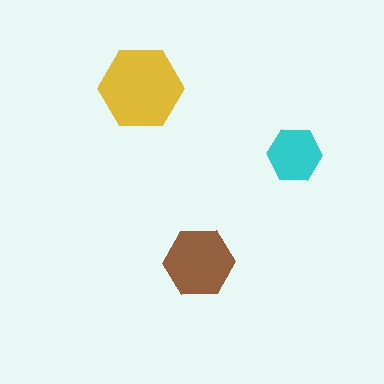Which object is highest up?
The yellow hexagon is topmost.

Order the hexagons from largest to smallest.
the yellow one, the brown one, the cyan one.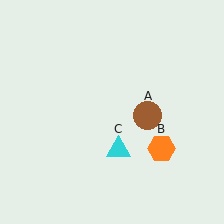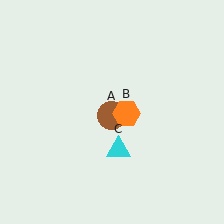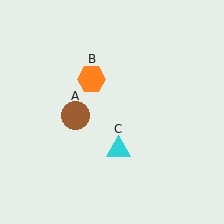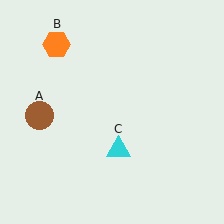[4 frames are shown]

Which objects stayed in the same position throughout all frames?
Cyan triangle (object C) remained stationary.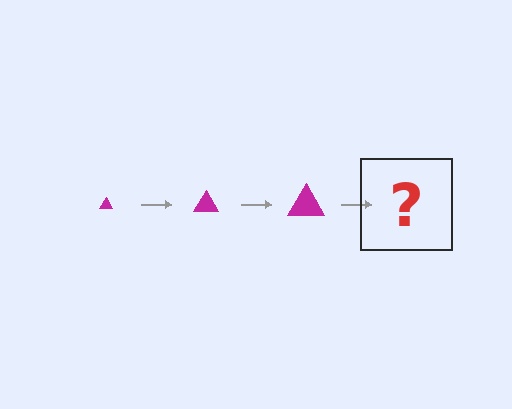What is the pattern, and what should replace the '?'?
The pattern is that the triangle gets progressively larger each step. The '?' should be a magenta triangle, larger than the previous one.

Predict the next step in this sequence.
The next step is a magenta triangle, larger than the previous one.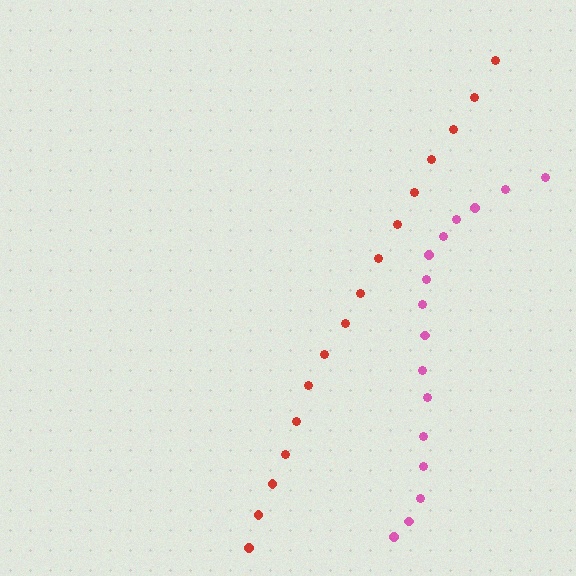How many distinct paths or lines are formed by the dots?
There are 2 distinct paths.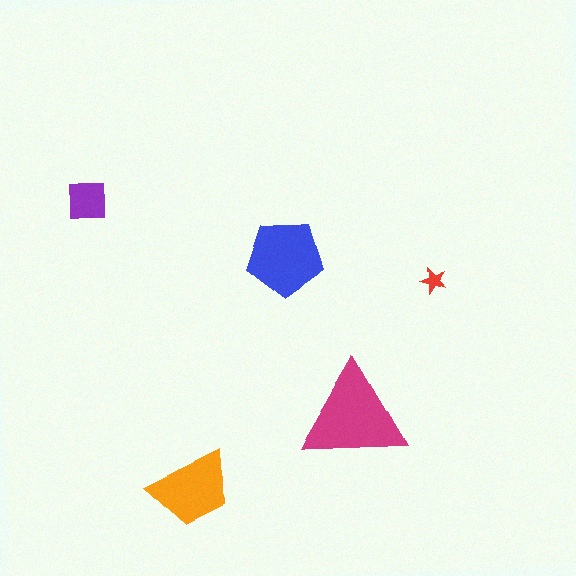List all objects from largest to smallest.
The magenta triangle, the blue pentagon, the orange trapezoid, the purple square, the red star.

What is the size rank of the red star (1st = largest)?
5th.